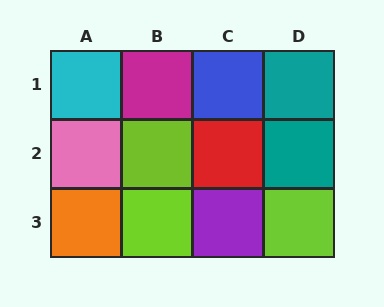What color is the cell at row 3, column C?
Purple.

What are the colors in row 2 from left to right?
Pink, lime, red, teal.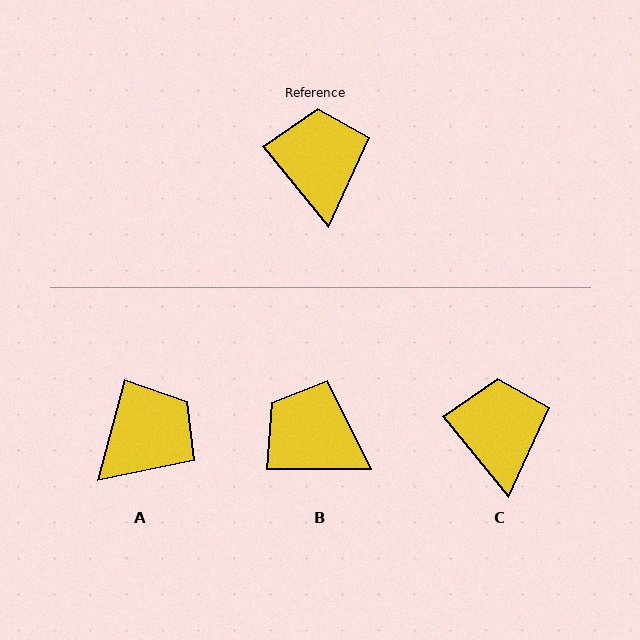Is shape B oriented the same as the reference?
No, it is off by about 51 degrees.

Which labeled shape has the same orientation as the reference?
C.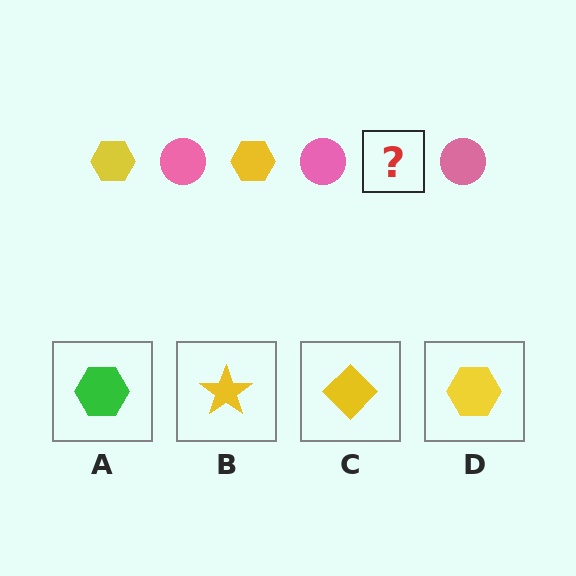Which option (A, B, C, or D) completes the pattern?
D.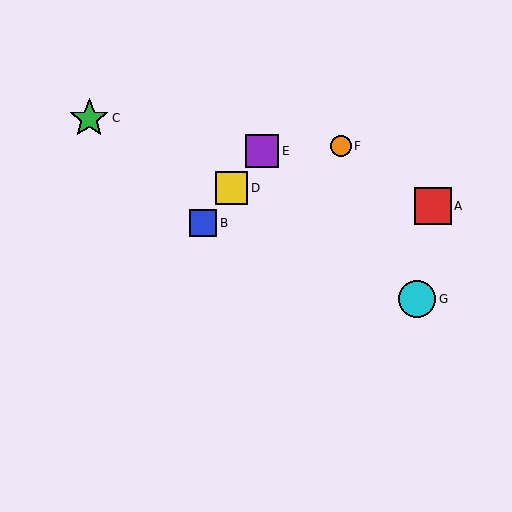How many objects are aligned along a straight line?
3 objects (B, D, E) are aligned along a straight line.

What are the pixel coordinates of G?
Object G is at (417, 299).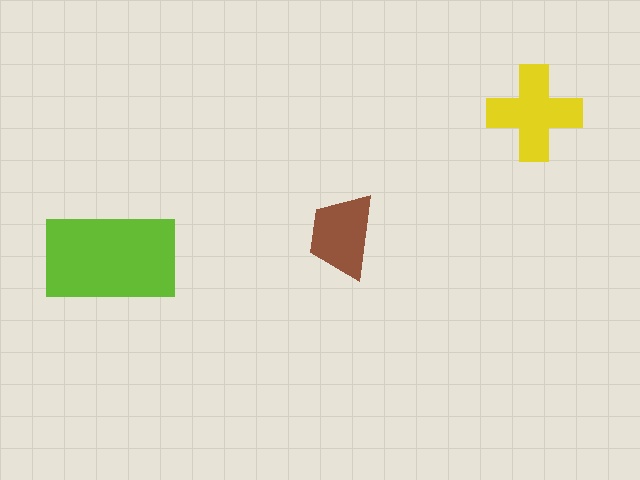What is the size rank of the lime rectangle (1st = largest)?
1st.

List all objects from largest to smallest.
The lime rectangle, the yellow cross, the brown trapezoid.